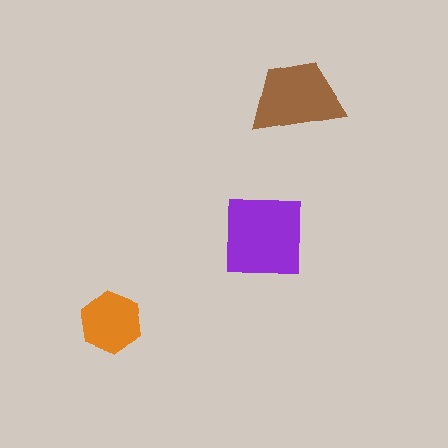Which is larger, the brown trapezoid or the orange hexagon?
The brown trapezoid.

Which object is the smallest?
The orange hexagon.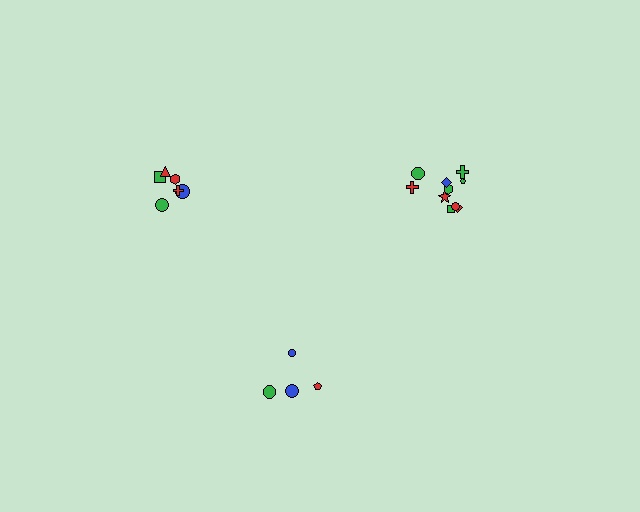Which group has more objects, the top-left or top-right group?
The top-right group.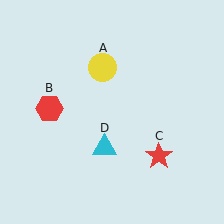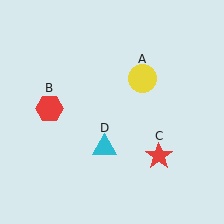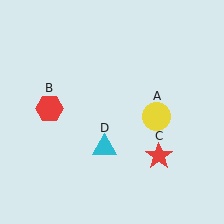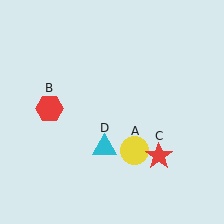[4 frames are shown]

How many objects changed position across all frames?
1 object changed position: yellow circle (object A).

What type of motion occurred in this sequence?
The yellow circle (object A) rotated clockwise around the center of the scene.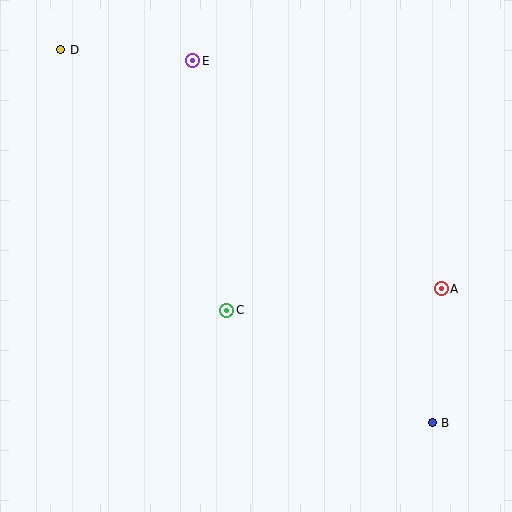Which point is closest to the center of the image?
Point C at (227, 310) is closest to the center.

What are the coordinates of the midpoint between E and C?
The midpoint between E and C is at (210, 185).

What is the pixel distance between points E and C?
The distance between E and C is 251 pixels.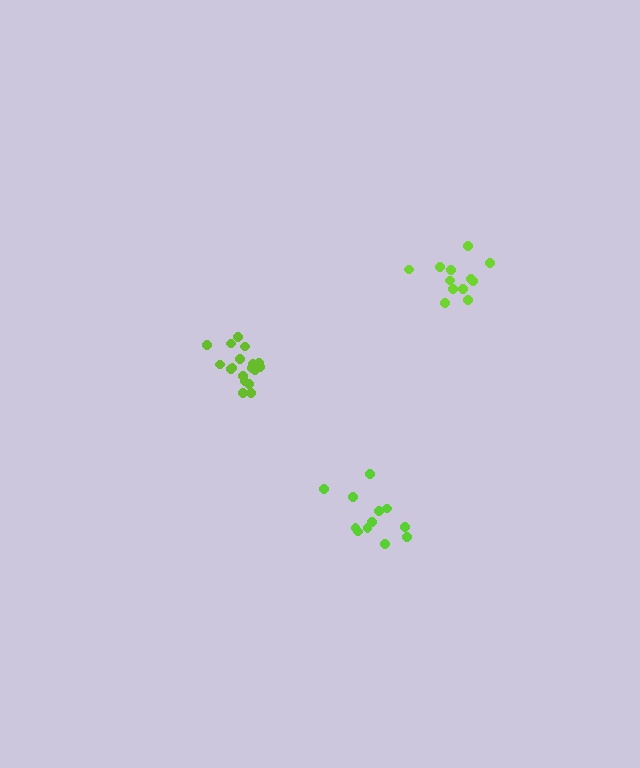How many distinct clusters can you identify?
There are 3 distinct clusters.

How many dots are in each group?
Group 1: 12 dots, Group 2: 12 dots, Group 3: 18 dots (42 total).